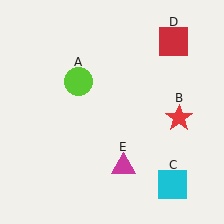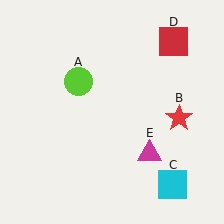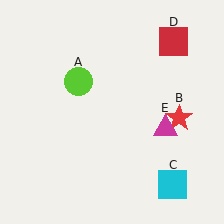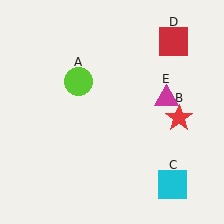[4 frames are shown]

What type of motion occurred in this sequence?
The magenta triangle (object E) rotated counterclockwise around the center of the scene.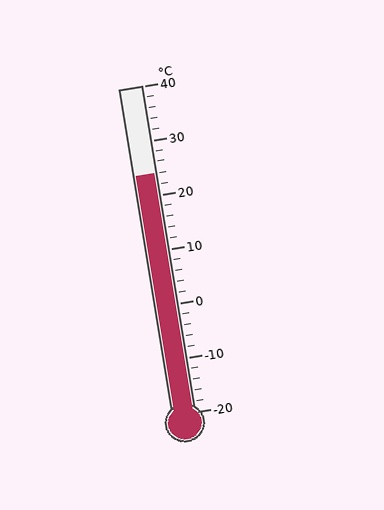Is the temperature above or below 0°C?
The temperature is above 0°C.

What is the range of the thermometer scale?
The thermometer scale ranges from -20°C to 40°C.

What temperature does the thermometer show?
The thermometer shows approximately 24°C.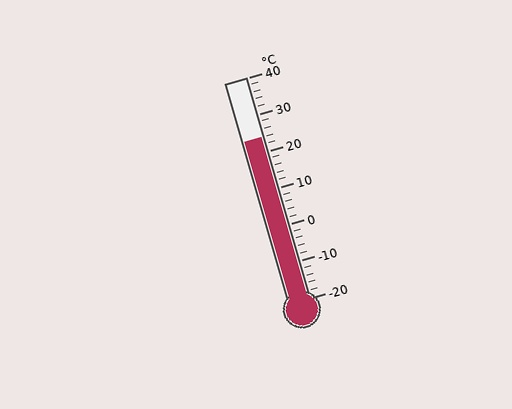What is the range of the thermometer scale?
The thermometer scale ranges from -20°C to 40°C.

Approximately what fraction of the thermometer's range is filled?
The thermometer is filled to approximately 75% of its range.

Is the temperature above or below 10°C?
The temperature is above 10°C.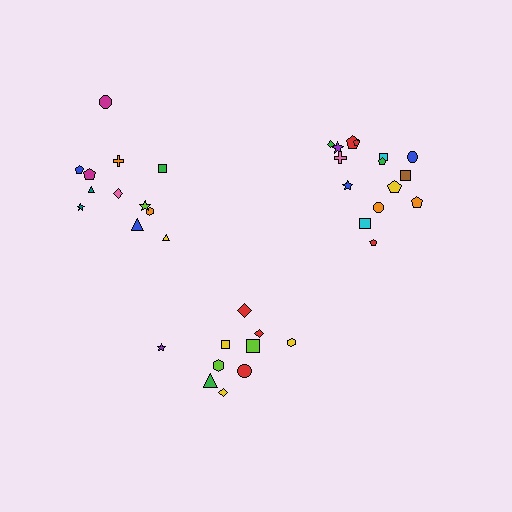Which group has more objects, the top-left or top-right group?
The top-right group.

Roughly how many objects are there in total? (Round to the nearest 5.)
Roughly 35 objects in total.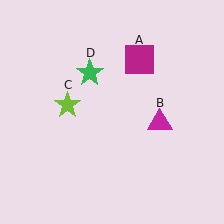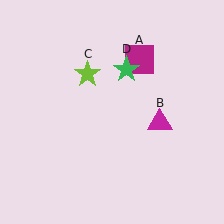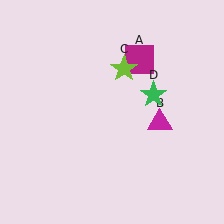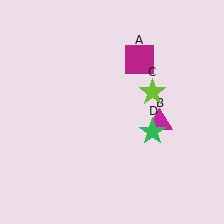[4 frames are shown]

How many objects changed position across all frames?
2 objects changed position: lime star (object C), green star (object D).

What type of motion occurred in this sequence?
The lime star (object C), green star (object D) rotated clockwise around the center of the scene.